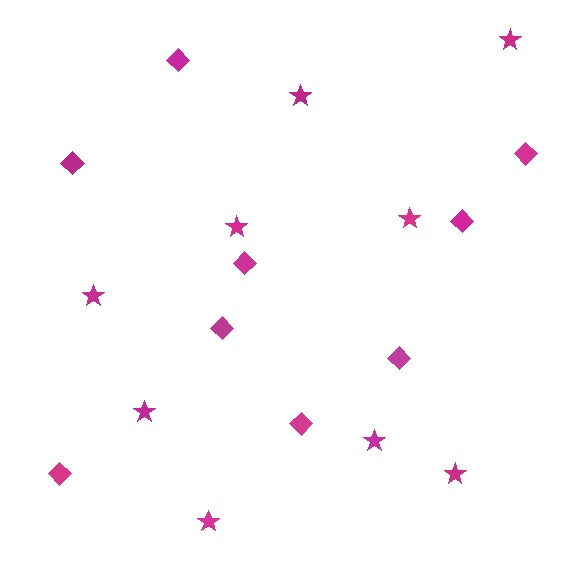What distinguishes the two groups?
There are 2 groups: one group of diamonds (9) and one group of stars (9).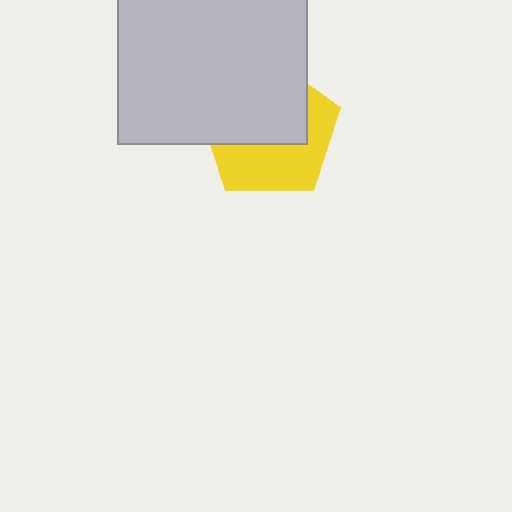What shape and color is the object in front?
The object in front is a light gray square.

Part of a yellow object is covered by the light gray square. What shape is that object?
It is a pentagon.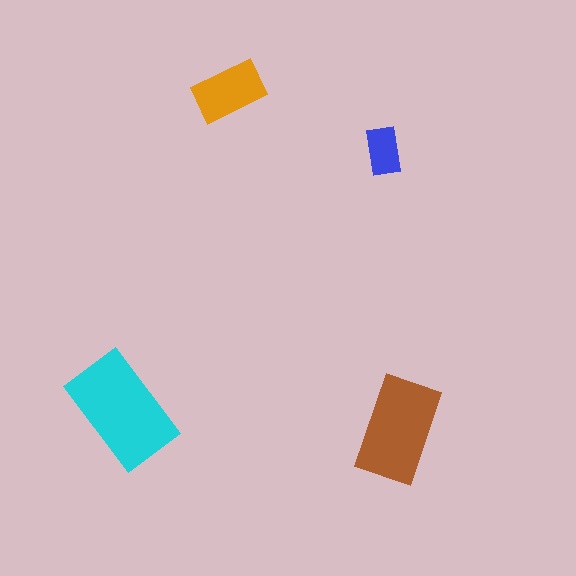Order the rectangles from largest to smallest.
the cyan one, the brown one, the orange one, the blue one.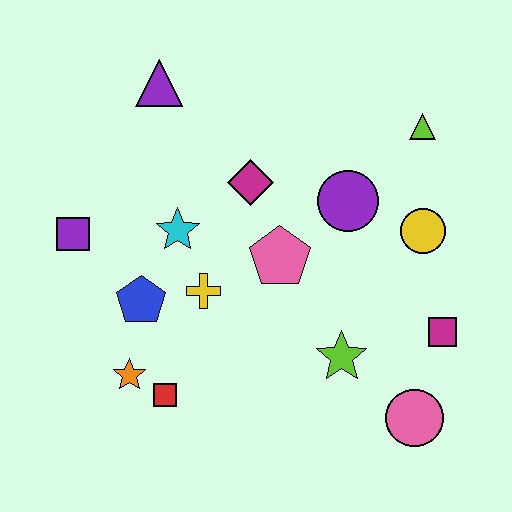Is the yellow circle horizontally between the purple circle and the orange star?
No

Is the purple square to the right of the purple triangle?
No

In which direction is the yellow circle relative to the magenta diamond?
The yellow circle is to the right of the magenta diamond.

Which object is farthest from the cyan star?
The pink circle is farthest from the cyan star.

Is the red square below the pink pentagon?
Yes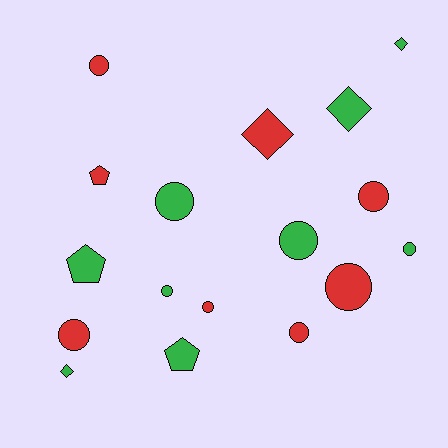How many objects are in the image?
There are 17 objects.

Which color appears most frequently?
Green, with 9 objects.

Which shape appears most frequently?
Circle, with 10 objects.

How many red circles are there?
There are 6 red circles.